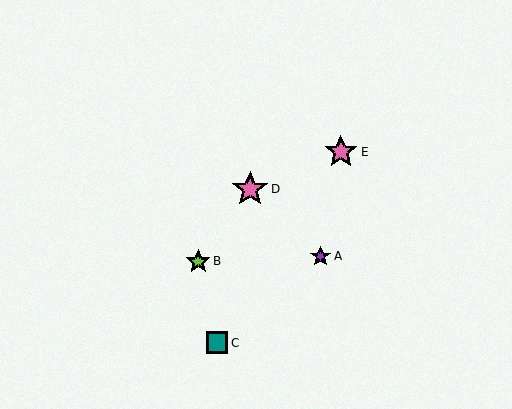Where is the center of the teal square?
The center of the teal square is at (217, 343).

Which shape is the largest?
The pink star (labeled D) is the largest.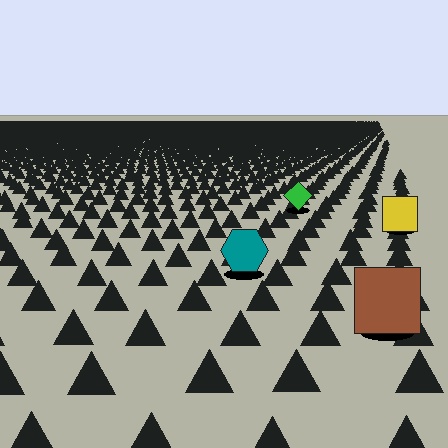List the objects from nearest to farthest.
From nearest to farthest: the brown square, the teal hexagon, the yellow square, the green diamond.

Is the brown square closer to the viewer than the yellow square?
Yes. The brown square is closer — you can tell from the texture gradient: the ground texture is coarser near it.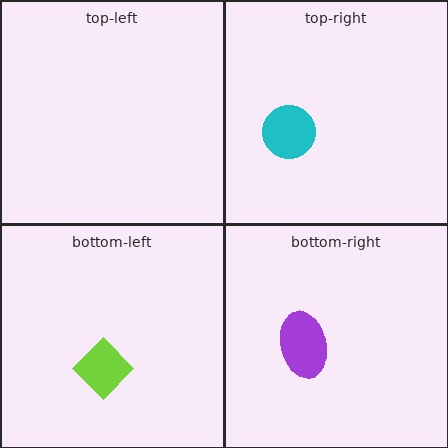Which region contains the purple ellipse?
The bottom-right region.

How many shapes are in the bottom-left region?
1.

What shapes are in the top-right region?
The cyan circle.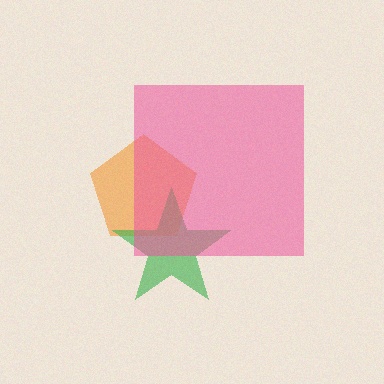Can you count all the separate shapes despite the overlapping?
Yes, there are 3 separate shapes.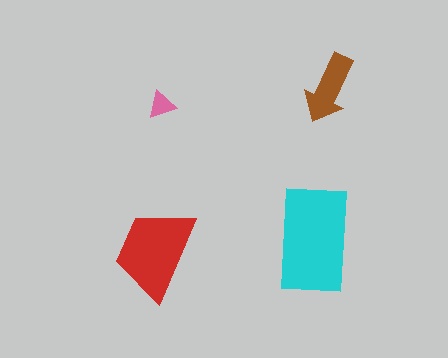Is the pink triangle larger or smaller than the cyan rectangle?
Smaller.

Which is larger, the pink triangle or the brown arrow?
The brown arrow.